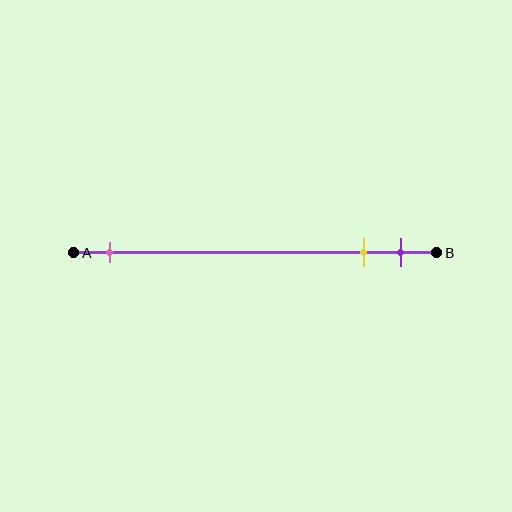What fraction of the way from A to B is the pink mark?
The pink mark is approximately 10% (0.1) of the way from A to B.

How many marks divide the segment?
There are 3 marks dividing the segment.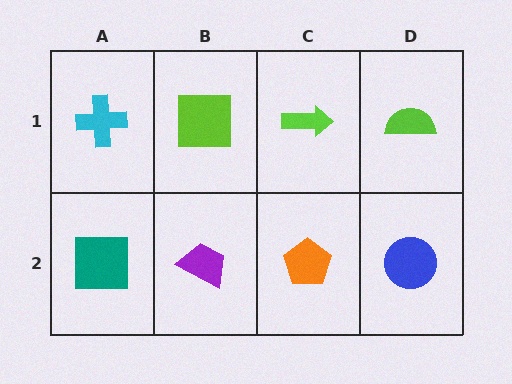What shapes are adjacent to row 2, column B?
A lime square (row 1, column B), a teal square (row 2, column A), an orange pentagon (row 2, column C).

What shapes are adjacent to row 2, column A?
A cyan cross (row 1, column A), a purple trapezoid (row 2, column B).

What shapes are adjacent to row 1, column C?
An orange pentagon (row 2, column C), a lime square (row 1, column B), a lime semicircle (row 1, column D).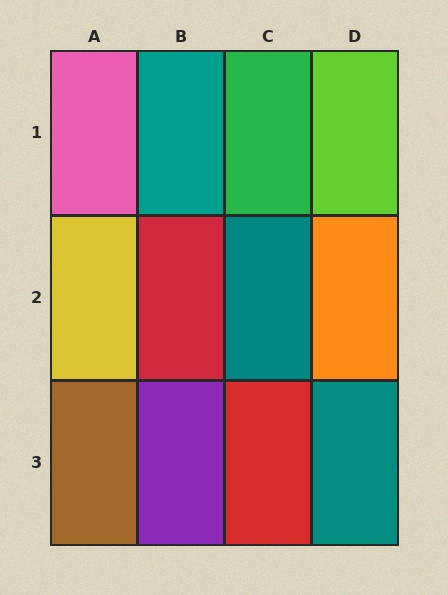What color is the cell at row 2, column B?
Red.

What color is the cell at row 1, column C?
Green.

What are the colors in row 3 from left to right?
Brown, purple, red, teal.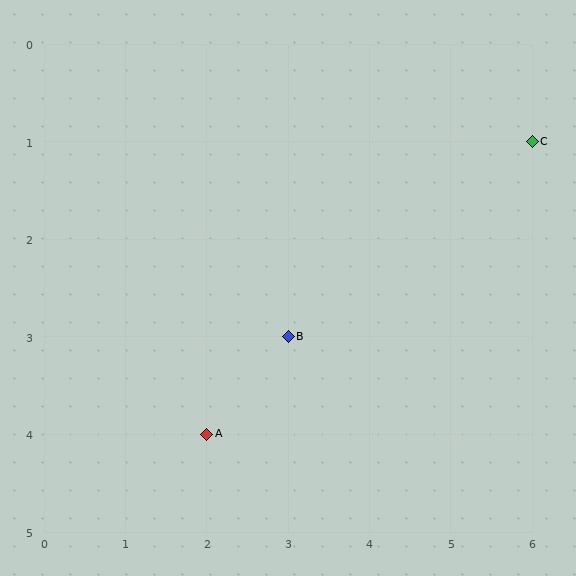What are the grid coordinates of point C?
Point C is at grid coordinates (6, 1).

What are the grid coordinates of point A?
Point A is at grid coordinates (2, 4).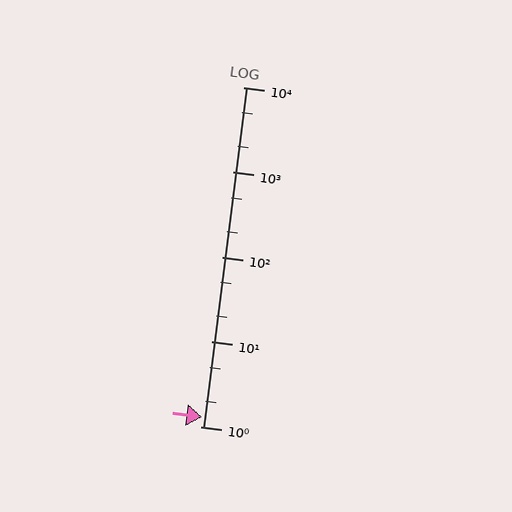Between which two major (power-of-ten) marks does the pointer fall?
The pointer is between 1 and 10.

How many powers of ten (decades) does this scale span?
The scale spans 4 decades, from 1 to 10000.